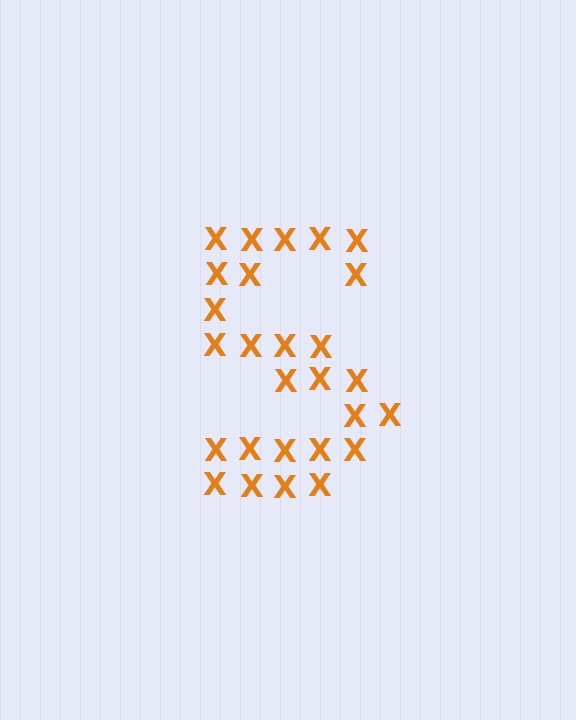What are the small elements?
The small elements are letter X's.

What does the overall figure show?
The overall figure shows the letter S.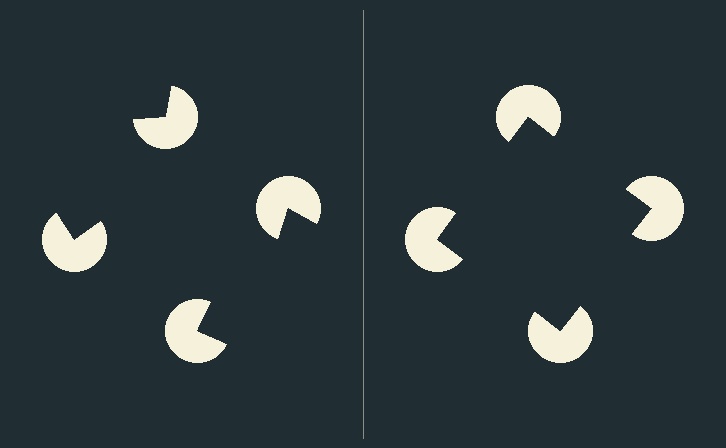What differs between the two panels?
The pac-man discs are positioned identically on both sides; only the wedge orientations differ. On the right they align to a square; on the left they are misaligned.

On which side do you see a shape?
An illusory square appears on the right side. On the left side the wedge cuts are rotated, so no coherent shape forms.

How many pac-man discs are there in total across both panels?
8 — 4 on each side.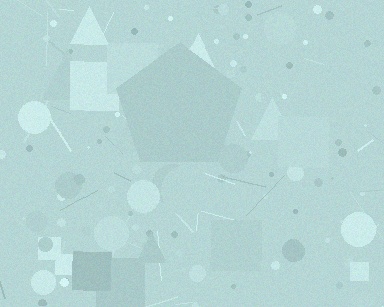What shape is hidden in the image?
A pentagon is hidden in the image.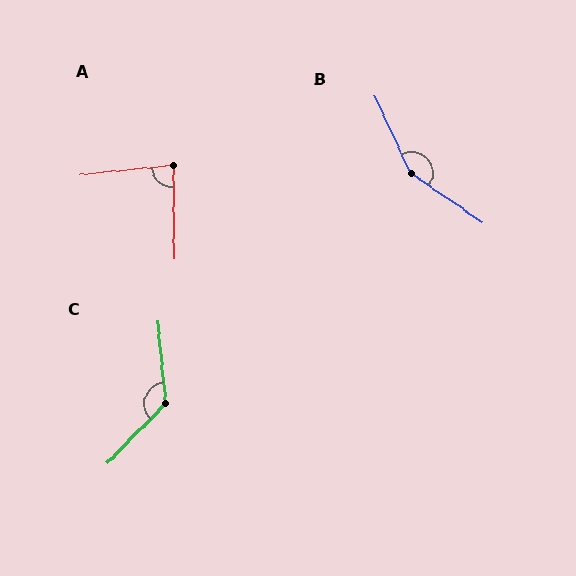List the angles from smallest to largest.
A (84°), C (130°), B (150°).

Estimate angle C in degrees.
Approximately 130 degrees.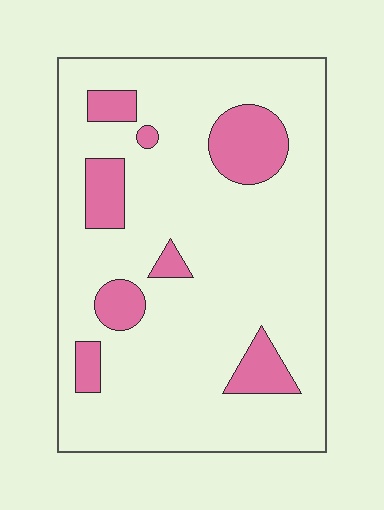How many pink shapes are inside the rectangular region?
8.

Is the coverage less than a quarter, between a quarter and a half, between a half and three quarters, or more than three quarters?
Less than a quarter.